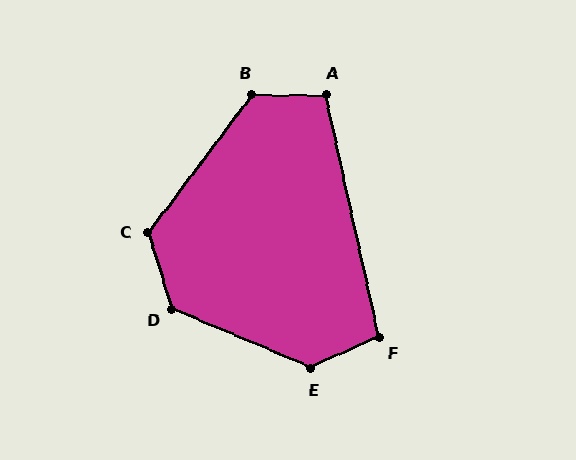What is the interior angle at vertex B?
Approximately 127 degrees (obtuse).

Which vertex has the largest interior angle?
E, at approximately 132 degrees.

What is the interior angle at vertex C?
Approximately 126 degrees (obtuse).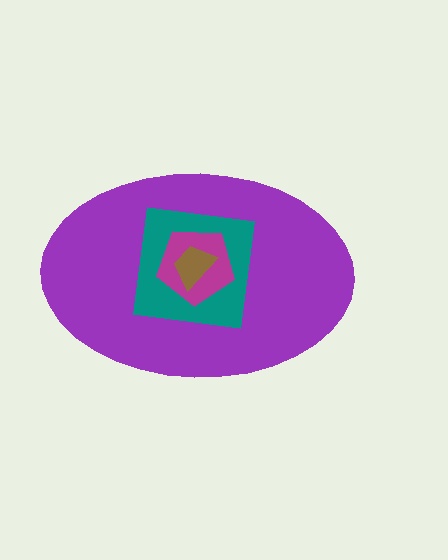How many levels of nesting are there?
4.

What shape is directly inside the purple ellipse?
The teal square.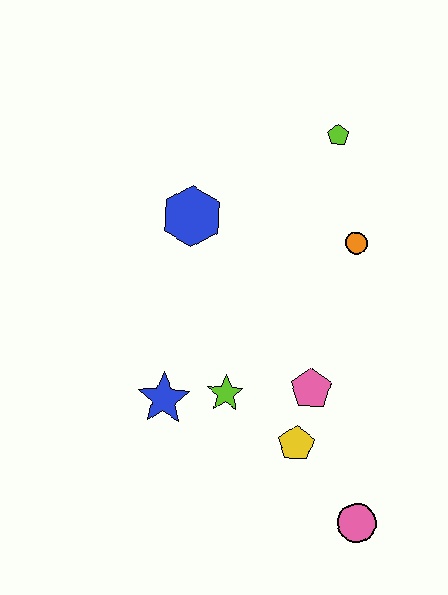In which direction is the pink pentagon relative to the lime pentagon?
The pink pentagon is below the lime pentagon.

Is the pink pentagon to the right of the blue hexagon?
Yes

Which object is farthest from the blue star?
The lime pentagon is farthest from the blue star.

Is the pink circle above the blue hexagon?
No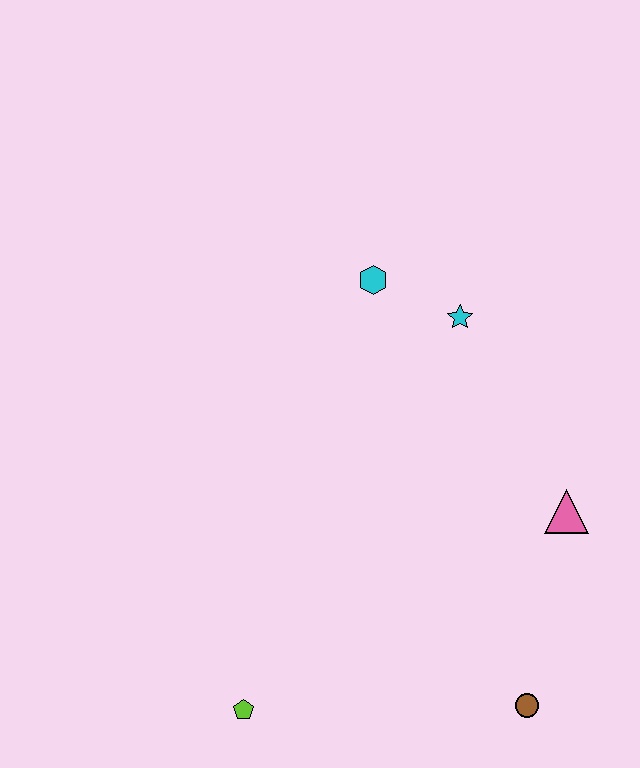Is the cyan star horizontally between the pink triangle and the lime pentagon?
Yes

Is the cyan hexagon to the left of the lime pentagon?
No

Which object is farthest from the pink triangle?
The lime pentagon is farthest from the pink triangle.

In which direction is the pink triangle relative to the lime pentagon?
The pink triangle is to the right of the lime pentagon.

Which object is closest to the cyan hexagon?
The cyan star is closest to the cyan hexagon.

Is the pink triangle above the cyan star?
No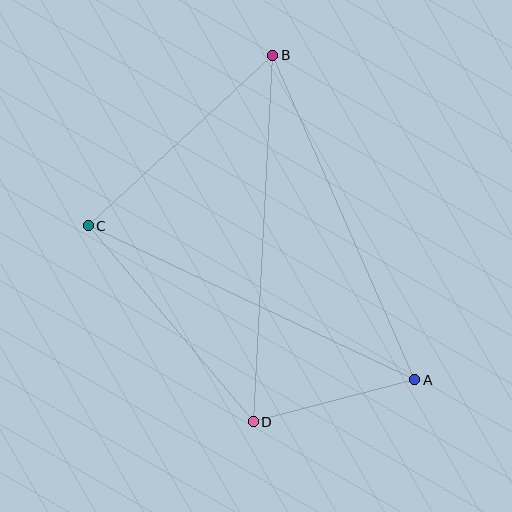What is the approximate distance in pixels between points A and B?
The distance between A and B is approximately 354 pixels.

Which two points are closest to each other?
Points A and D are closest to each other.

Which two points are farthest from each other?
Points B and D are farthest from each other.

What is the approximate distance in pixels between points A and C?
The distance between A and C is approximately 361 pixels.